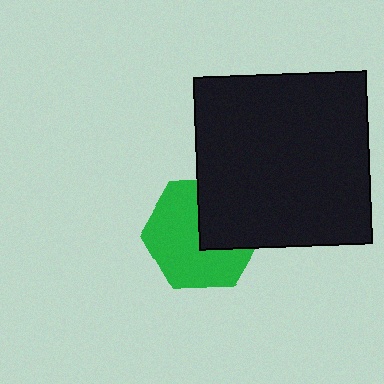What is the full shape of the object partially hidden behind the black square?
The partially hidden object is a green hexagon.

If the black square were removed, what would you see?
You would see the complete green hexagon.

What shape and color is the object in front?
The object in front is a black square.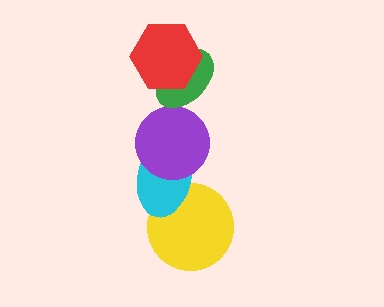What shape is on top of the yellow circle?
The cyan ellipse is on top of the yellow circle.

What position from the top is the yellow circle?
The yellow circle is 5th from the top.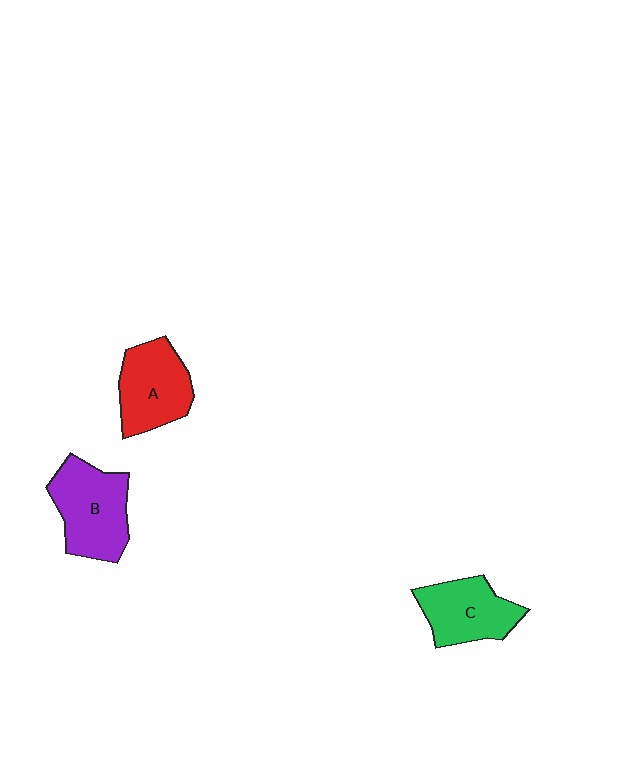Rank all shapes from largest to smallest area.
From largest to smallest: B (purple), A (red), C (green).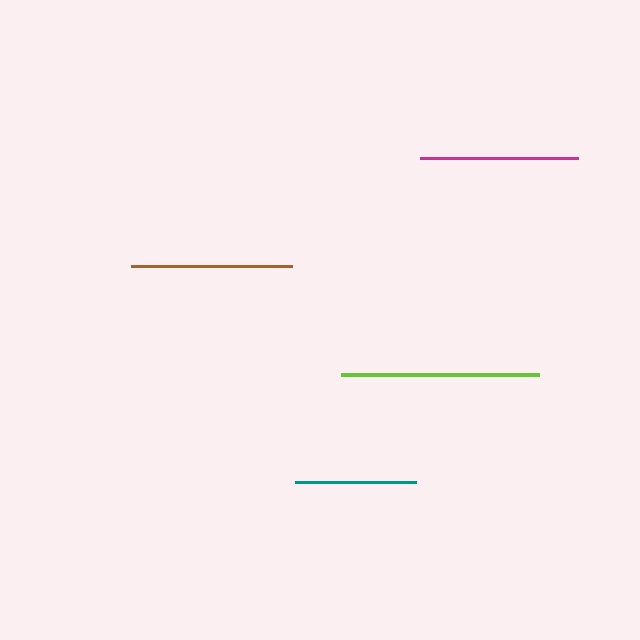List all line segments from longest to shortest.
From longest to shortest: lime, brown, magenta, teal.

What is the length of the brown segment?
The brown segment is approximately 161 pixels long.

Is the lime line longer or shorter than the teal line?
The lime line is longer than the teal line.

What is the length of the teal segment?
The teal segment is approximately 122 pixels long.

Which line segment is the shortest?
The teal line is the shortest at approximately 122 pixels.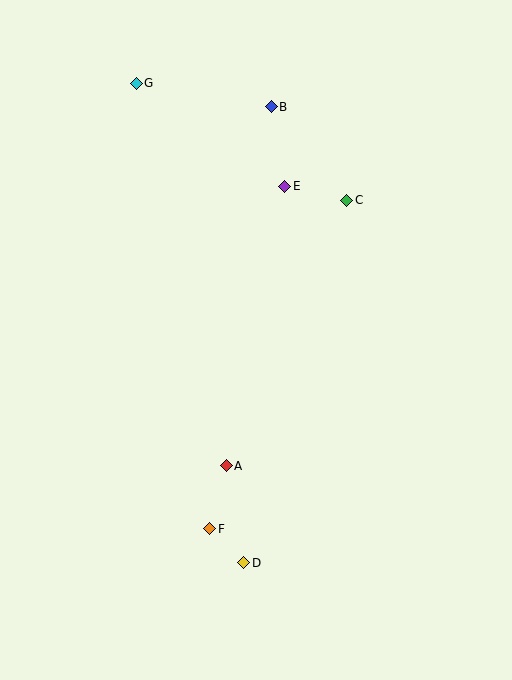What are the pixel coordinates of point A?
Point A is at (226, 466).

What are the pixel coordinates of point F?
Point F is at (210, 529).